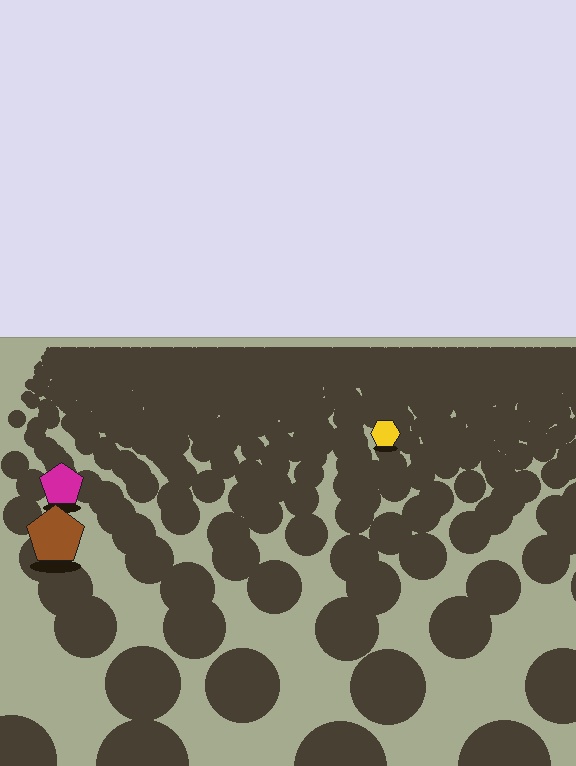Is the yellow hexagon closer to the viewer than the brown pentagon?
No. The brown pentagon is closer — you can tell from the texture gradient: the ground texture is coarser near it.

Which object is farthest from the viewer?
The yellow hexagon is farthest from the viewer. It appears smaller and the ground texture around it is denser.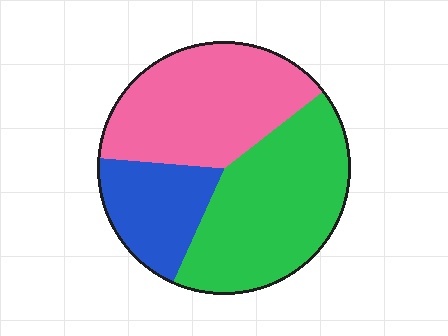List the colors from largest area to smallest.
From largest to smallest: green, pink, blue.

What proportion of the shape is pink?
Pink takes up between a quarter and a half of the shape.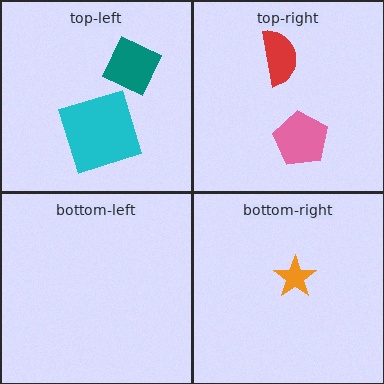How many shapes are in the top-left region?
2.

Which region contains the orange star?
The bottom-right region.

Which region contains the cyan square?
The top-left region.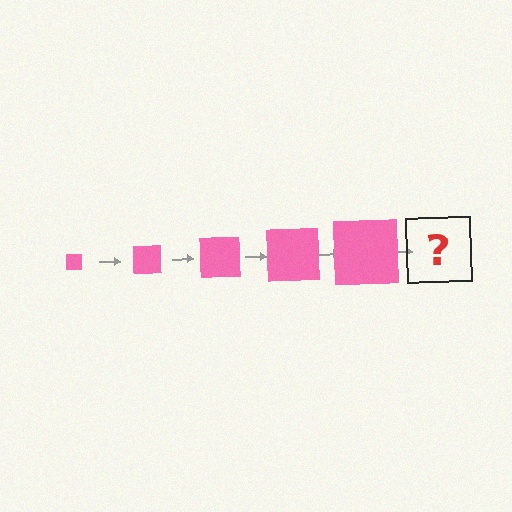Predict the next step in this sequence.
The next step is a pink square, larger than the previous one.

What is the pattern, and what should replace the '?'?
The pattern is that the square gets progressively larger each step. The '?' should be a pink square, larger than the previous one.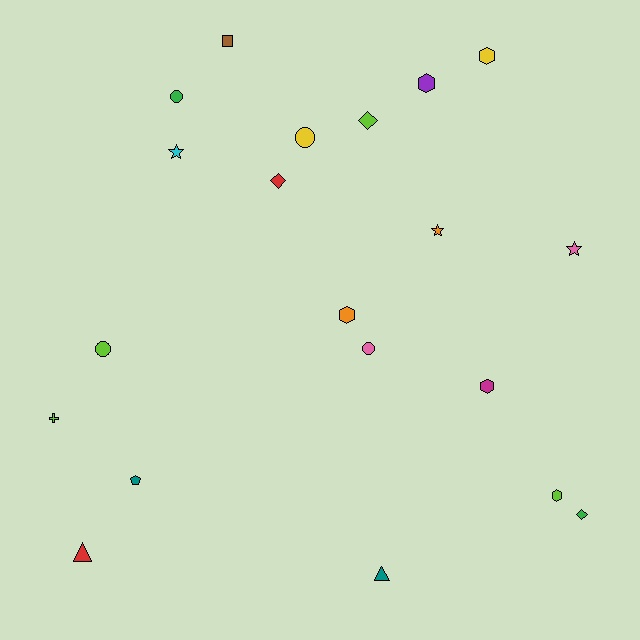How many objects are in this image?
There are 20 objects.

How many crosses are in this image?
There is 1 cross.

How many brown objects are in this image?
There is 1 brown object.